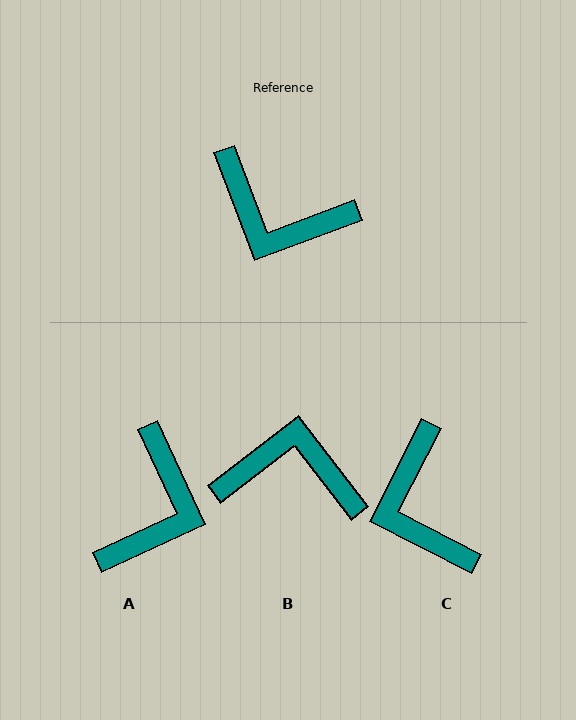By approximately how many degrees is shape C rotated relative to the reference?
Approximately 48 degrees clockwise.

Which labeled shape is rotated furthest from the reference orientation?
B, about 163 degrees away.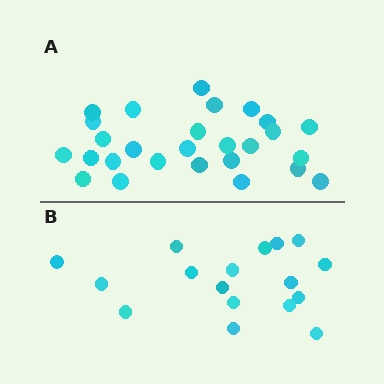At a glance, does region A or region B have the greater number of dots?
Region A (the top region) has more dots.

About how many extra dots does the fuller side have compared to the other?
Region A has roughly 10 or so more dots than region B.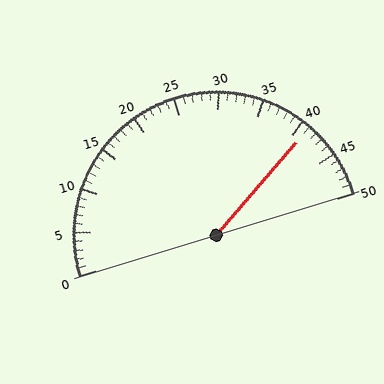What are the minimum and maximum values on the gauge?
The gauge ranges from 0 to 50.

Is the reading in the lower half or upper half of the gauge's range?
The reading is in the upper half of the range (0 to 50).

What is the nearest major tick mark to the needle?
The nearest major tick mark is 40.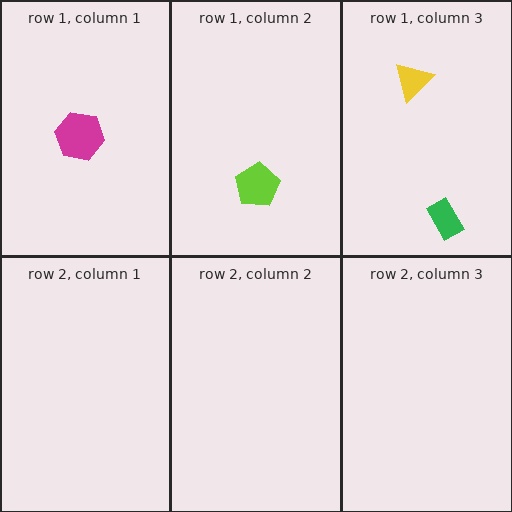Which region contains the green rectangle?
The row 1, column 3 region.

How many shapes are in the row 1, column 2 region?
1.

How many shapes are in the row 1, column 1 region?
1.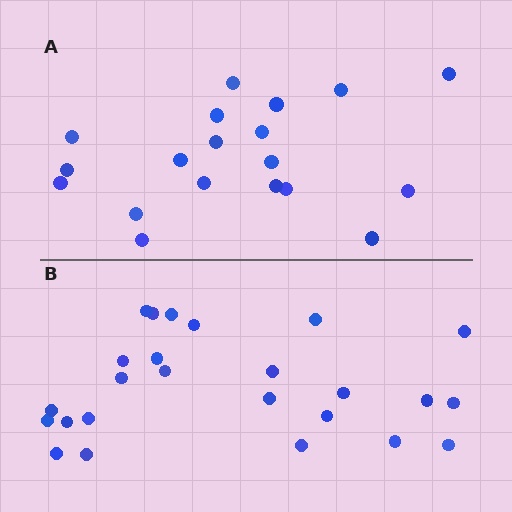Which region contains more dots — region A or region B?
Region B (the bottom region) has more dots.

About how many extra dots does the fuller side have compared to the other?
Region B has about 6 more dots than region A.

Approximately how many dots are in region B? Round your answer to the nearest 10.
About 20 dots. (The exact count is 25, which rounds to 20.)